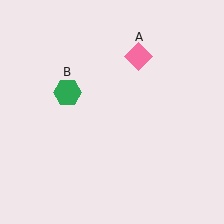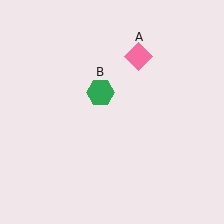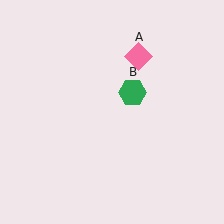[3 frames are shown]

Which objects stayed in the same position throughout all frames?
Pink diamond (object A) remained stationary.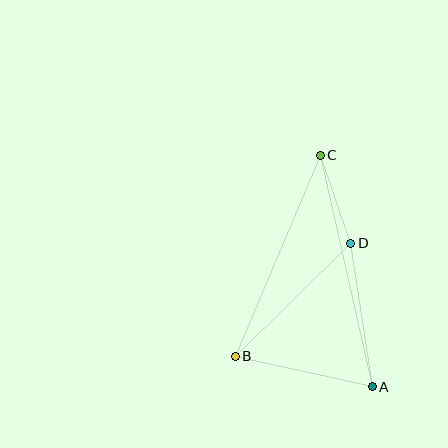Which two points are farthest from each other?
Points A and C are farthest from each other.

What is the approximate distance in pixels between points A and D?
The distance between A and D is approximately 145 pixels.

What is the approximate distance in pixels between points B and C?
The distance between B and C is approximately 218 pixels.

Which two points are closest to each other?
Points C and D are closest to each other.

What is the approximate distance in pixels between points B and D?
The distance between B and D is approximately 162 pixels.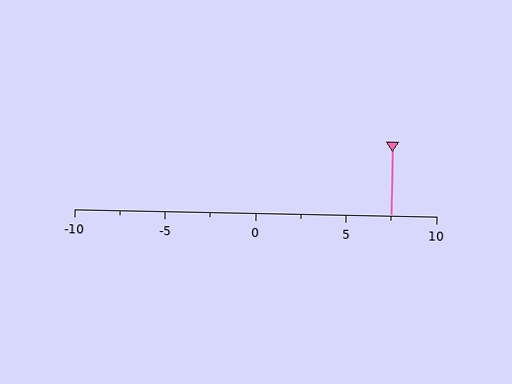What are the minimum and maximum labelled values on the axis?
The axis runs from -10 to 10.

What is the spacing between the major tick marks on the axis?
The major ticks are spaced 5 apart.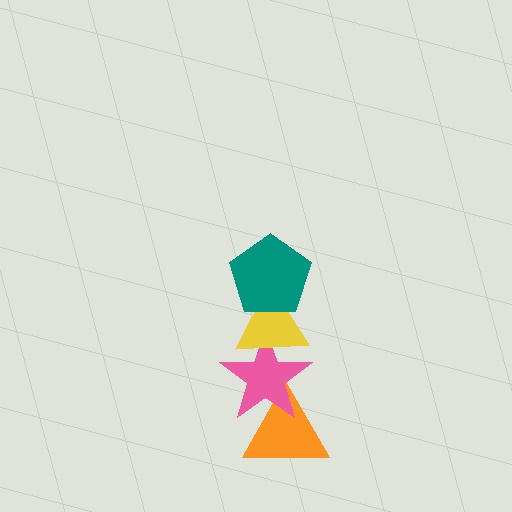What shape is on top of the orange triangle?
The pink star is on top of the orange triangle.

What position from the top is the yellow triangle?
The yellow triangle is 2nd from the top.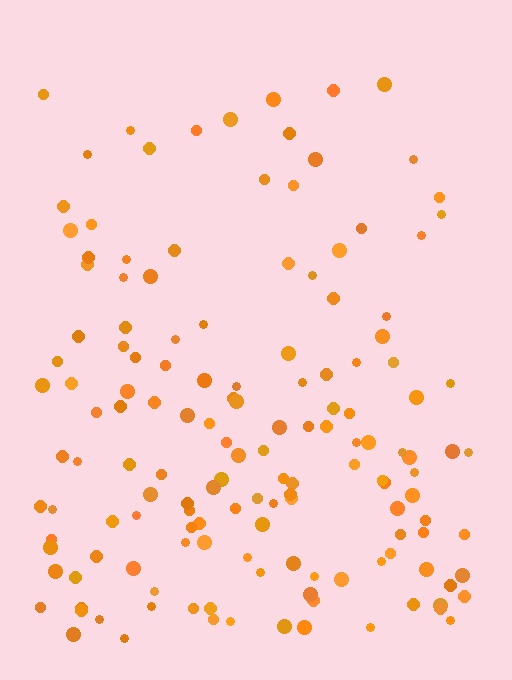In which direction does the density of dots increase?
From top to bottom, with the bottom side densest.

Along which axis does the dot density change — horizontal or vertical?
Vertical.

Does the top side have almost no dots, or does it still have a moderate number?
Still a moderate number, just noticeably fewer than the bottom.